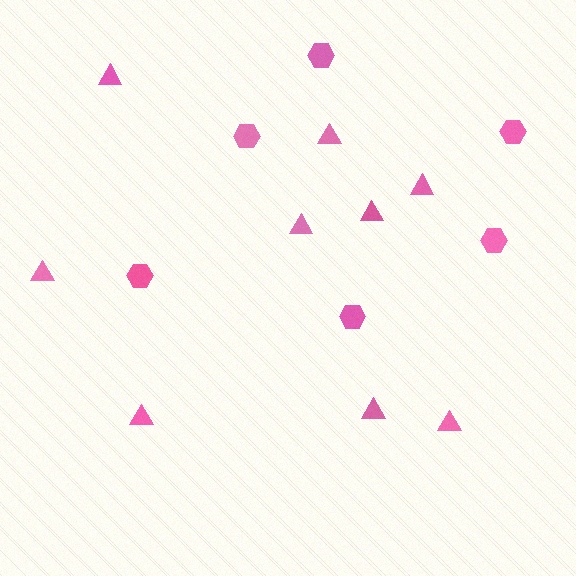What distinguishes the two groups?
There are 2 groups: one group of triangles (9) and one group of hexagons (6).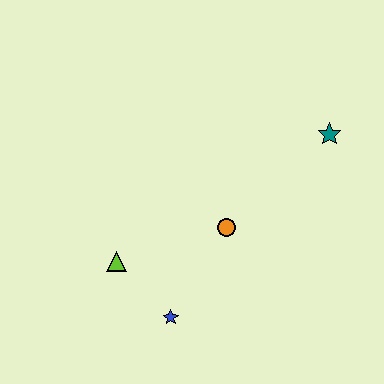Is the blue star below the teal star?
Yes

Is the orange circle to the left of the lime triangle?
No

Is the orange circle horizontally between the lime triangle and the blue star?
No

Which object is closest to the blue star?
The lime triangle is closest to the blue star.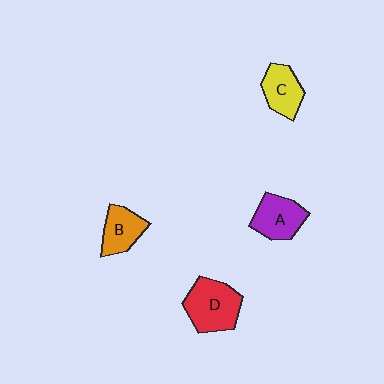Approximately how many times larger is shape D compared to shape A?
Approximately 1.3 times.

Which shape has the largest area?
Shape D (red).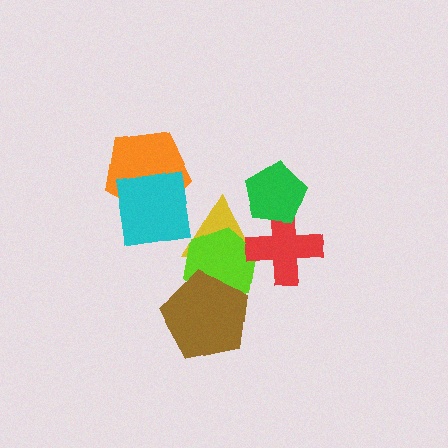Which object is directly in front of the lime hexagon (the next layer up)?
The red cross is directly in front of the lime hexagon.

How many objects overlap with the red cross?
3 objects overlap with the red cross.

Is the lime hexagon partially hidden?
Yes, it is partially covered by another shape.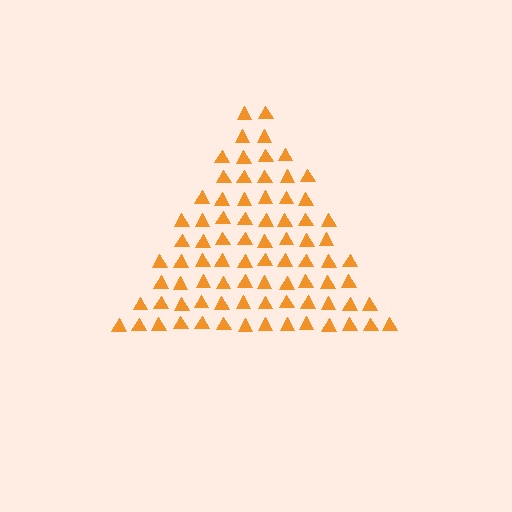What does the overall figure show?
The overall figure shows a triangle.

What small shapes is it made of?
It is made of small triangles.